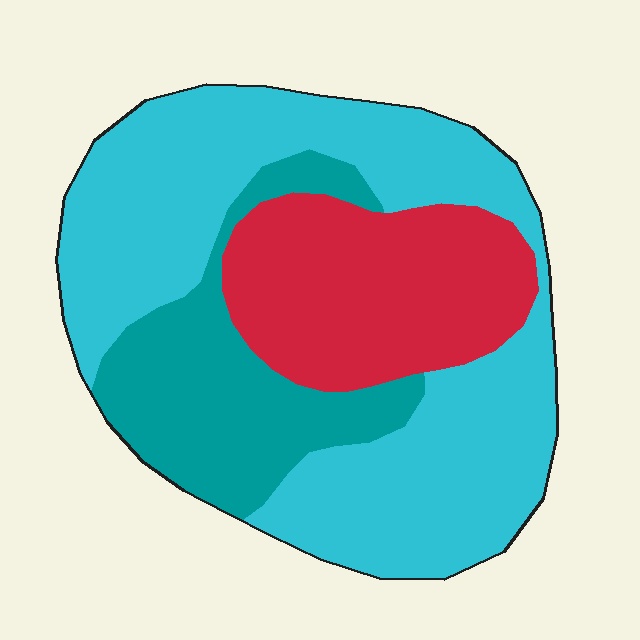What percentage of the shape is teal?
Teal takes up about one fifth (1/5) of the shape.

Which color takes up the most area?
Cyan, at roughly 55%.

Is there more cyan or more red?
Cyan.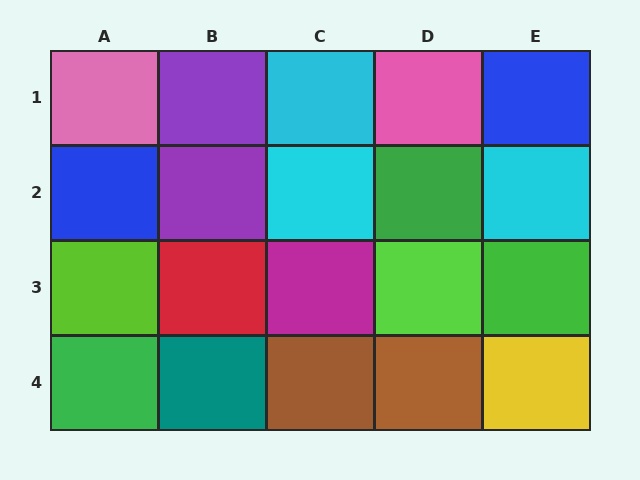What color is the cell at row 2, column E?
Cyan.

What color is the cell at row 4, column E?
Yellow.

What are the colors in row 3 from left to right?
Lime, red, magenta, lime, green.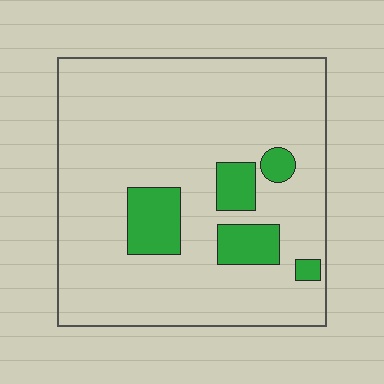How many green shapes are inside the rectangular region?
5.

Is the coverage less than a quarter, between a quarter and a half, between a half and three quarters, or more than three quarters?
Less than a quarter.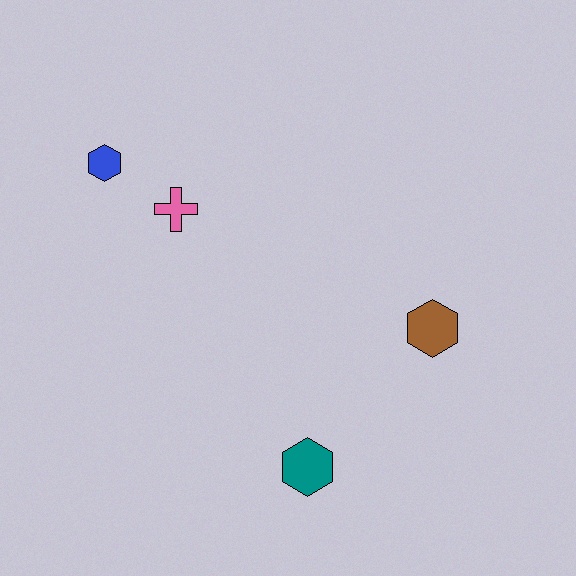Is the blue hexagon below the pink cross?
No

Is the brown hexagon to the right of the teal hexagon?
Yes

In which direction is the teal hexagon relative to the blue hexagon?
The teal hexagon is below the blue hexagon.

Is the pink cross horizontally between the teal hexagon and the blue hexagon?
Yes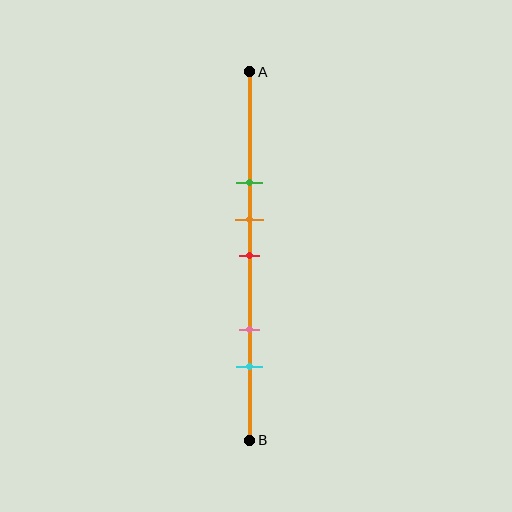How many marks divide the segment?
There are 5 marks dividing the segment.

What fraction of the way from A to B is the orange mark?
The orange mark is approximately 40% (0.4) of the way from A to B.